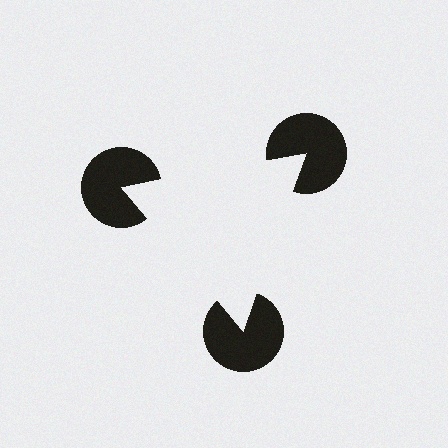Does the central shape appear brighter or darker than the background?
It typically appears slightly brighter than the background, even though no actual brightness change is drawn.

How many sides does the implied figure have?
3 sides.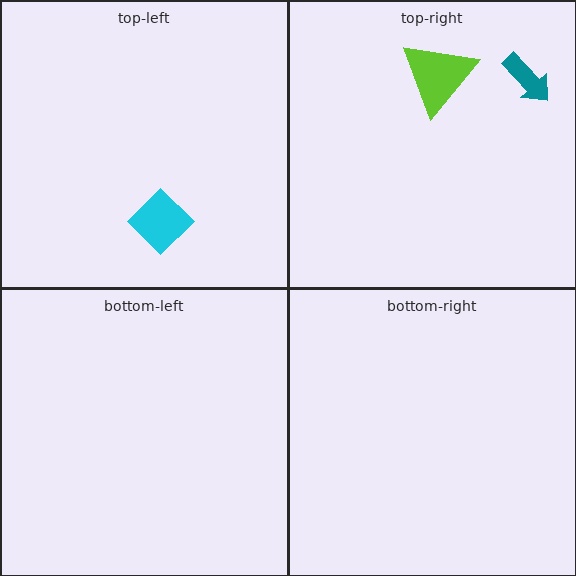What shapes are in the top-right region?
The lime triangle, the teal arrow.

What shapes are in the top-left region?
The cyan diamond.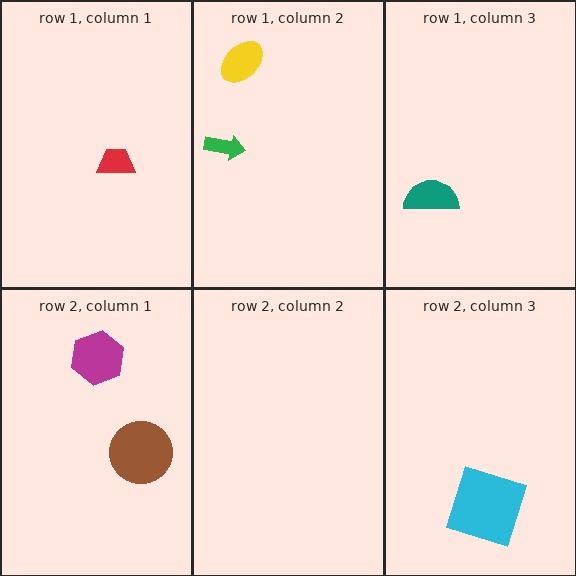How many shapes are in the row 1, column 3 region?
1.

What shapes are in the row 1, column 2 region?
The green arrow, the yellow ellipse.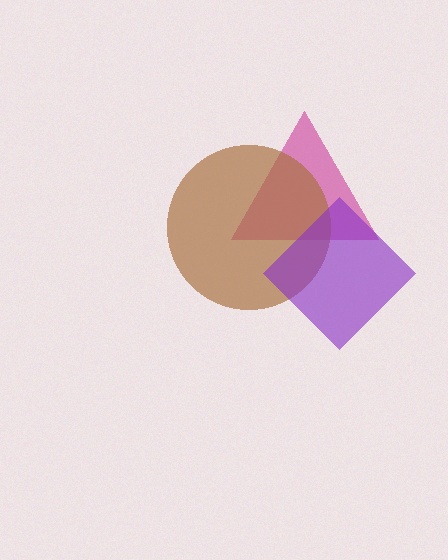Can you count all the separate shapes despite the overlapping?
Yes, there are 3 separate shapes.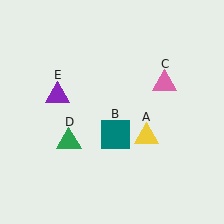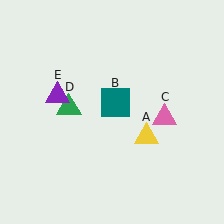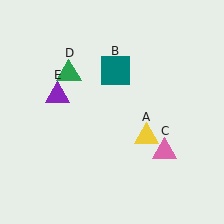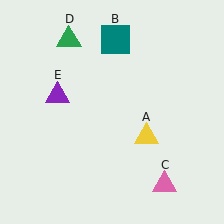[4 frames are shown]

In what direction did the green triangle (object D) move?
The green triangle (object D) moved up.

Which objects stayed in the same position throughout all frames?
Yellow triangle (object A) and purple triangle (object E) remained stationary.